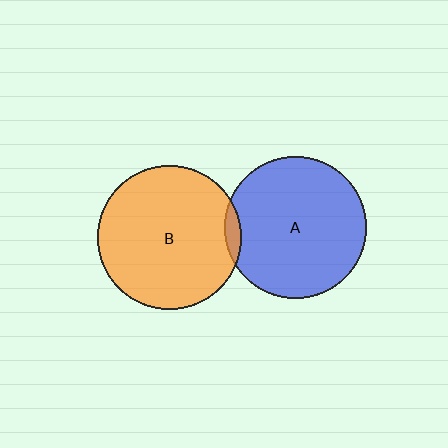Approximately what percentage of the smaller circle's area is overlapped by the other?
Approximately 5%.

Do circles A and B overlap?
Yes.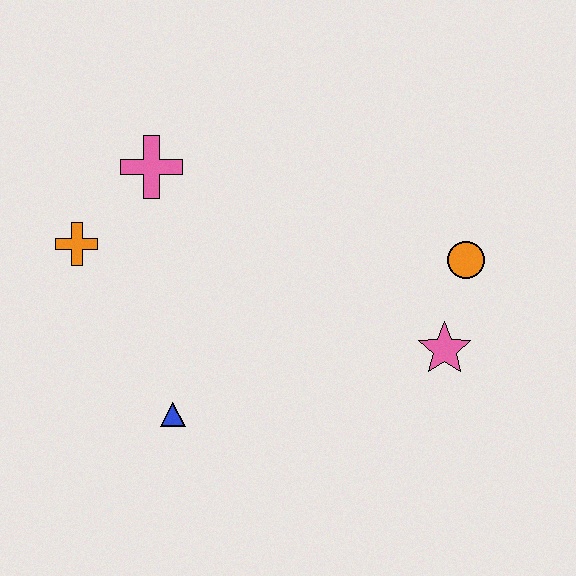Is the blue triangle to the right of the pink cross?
Yes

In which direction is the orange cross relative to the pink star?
The orange cross is to the left of the pink star.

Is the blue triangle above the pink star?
No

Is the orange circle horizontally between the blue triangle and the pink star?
No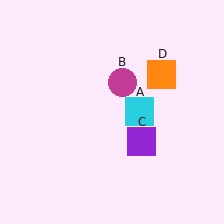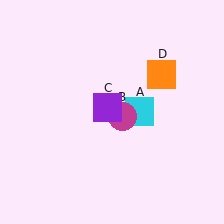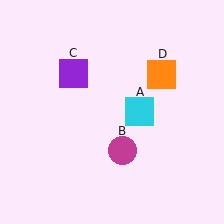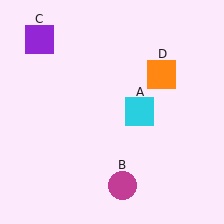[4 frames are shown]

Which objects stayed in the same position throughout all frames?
Cyan square (object A) and orange square (object D) remained stationary.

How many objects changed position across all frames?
2 objects changed position: magenta circle (object B), purple square (object C).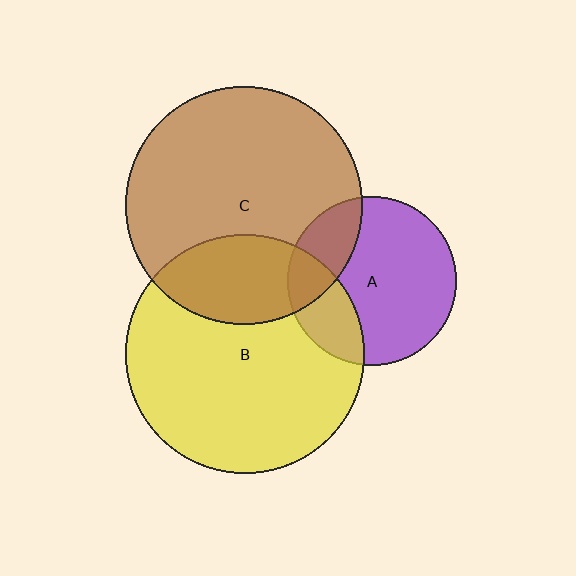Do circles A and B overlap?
Yes.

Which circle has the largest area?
Circle B (yellow).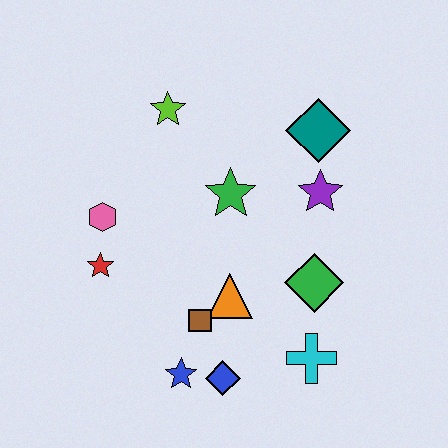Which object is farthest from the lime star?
The cyan cross is farthest from the lime star.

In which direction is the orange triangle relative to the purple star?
The orange triangle is below the purple star.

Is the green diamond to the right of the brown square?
Yes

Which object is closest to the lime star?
The green star is closest to the lime star.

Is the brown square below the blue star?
No